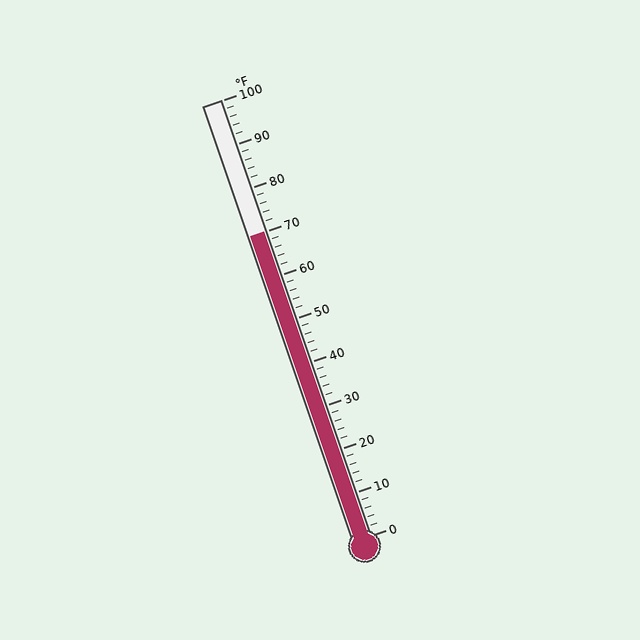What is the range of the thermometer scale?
The thermometer scale ranges from 0°F to 100°F.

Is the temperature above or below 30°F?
The temperature is above 30°F.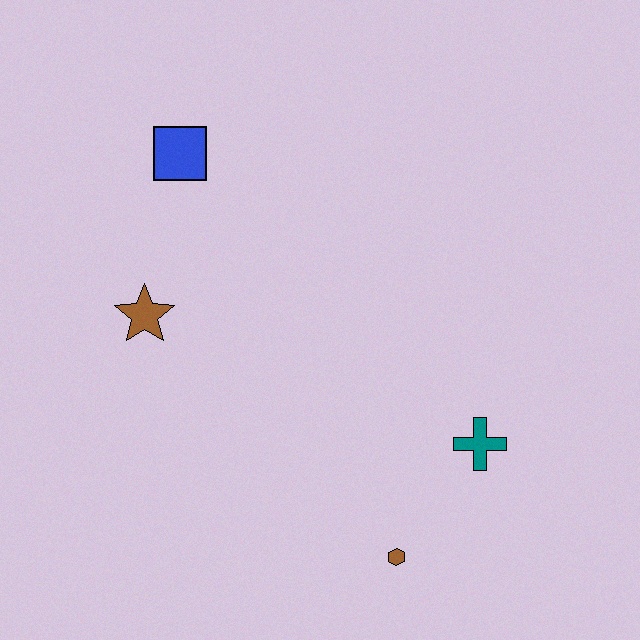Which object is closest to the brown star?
The blue square is closest to the brown star.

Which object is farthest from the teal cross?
The blue square is farthest from the teal cross.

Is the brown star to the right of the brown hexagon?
No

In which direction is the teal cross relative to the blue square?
The teal cross is to the right of the blue square.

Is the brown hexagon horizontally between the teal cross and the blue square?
Yes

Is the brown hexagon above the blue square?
No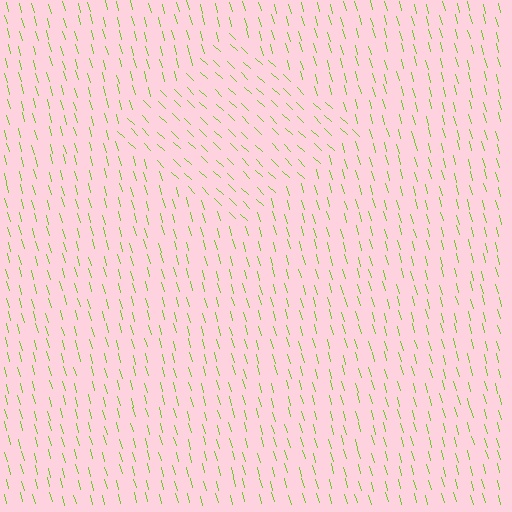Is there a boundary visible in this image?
Yes, there is a texture boundary formed by a change in line orientation.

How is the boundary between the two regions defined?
The boundary is defined purely by a change in line orientation (approximately 31 degrees difference). All lines are the same color and thickness.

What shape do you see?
I see a diamond.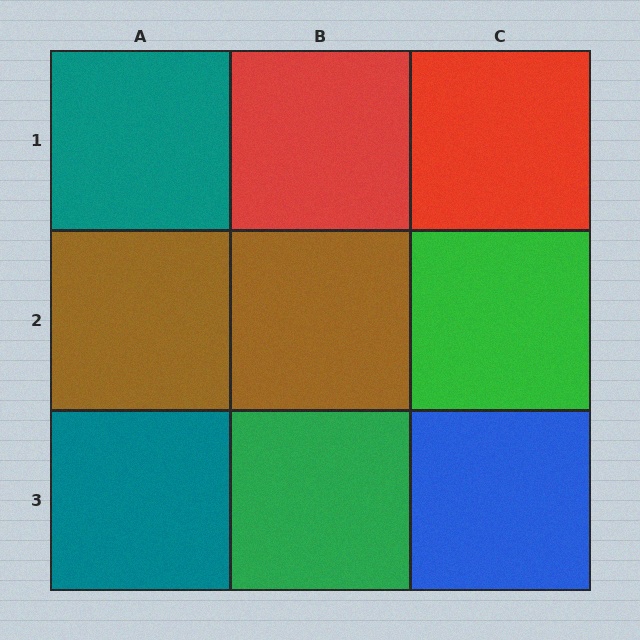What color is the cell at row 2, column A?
Brown.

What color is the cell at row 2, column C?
Green.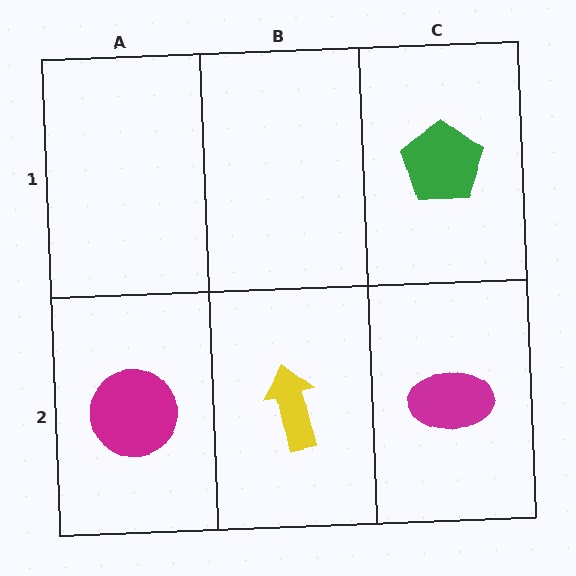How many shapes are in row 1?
1 shape.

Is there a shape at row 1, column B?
No, that cell is empty.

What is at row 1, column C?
A green pentagon.